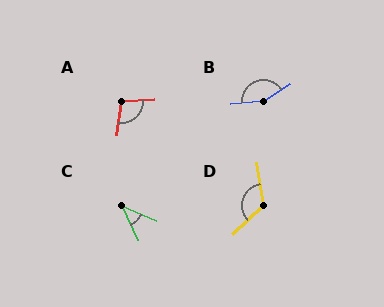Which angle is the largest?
B, at approximately 152 degrees.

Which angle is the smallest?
C, at approximately 42 degrees.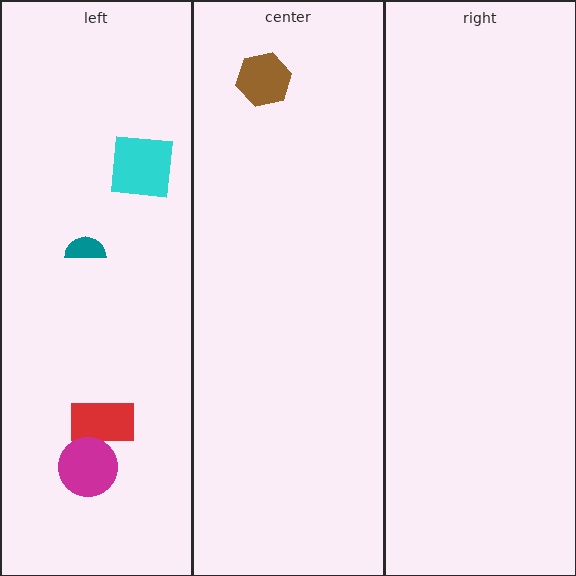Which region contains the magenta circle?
The left region.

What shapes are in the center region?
The brown hexagon.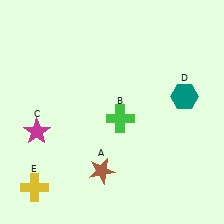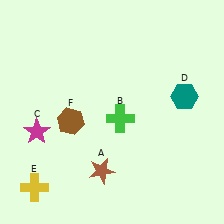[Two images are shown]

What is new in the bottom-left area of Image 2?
A brown hexagon (F) was added in the bottom-left area of Image 2.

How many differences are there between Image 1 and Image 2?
There is 1 difference between the two images.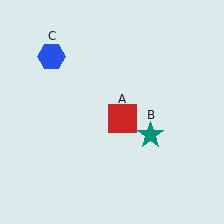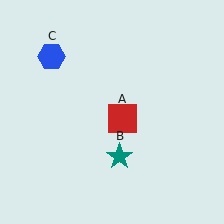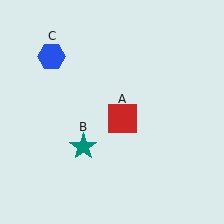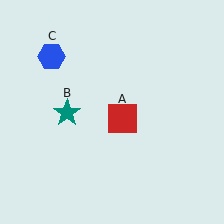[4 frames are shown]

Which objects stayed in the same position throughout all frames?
Red square (object A) and blue hexagon (object C) remained stationary.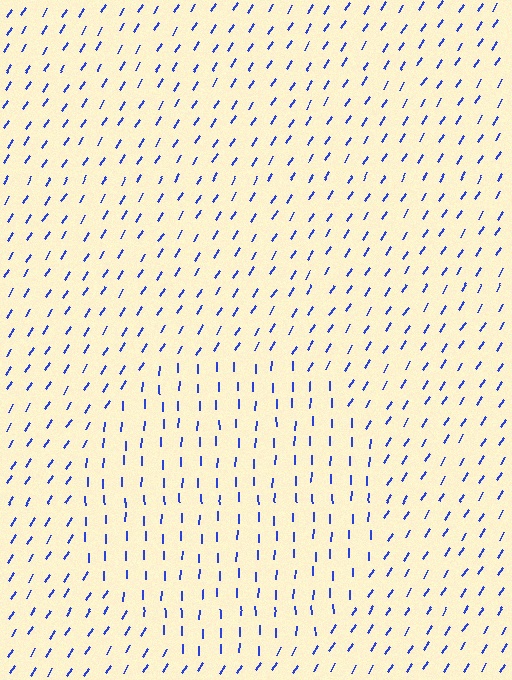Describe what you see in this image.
The image is filled with small blue line segments. A circle region in the image has lines oriented differently from the surrounding lines, creating a visible texture boundary.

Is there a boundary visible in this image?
Yes, there is a texture boundary formed by a change in line orientation.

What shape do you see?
I see a circle.